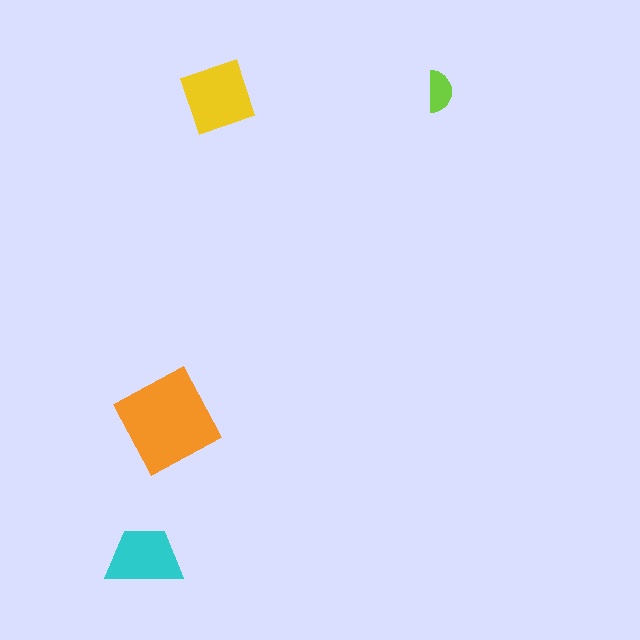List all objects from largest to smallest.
The orange diamond, the yellow square, the cyan trapezoid, the lime semicircle.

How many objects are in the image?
There are 4 objects in the image.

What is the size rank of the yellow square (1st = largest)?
2nd.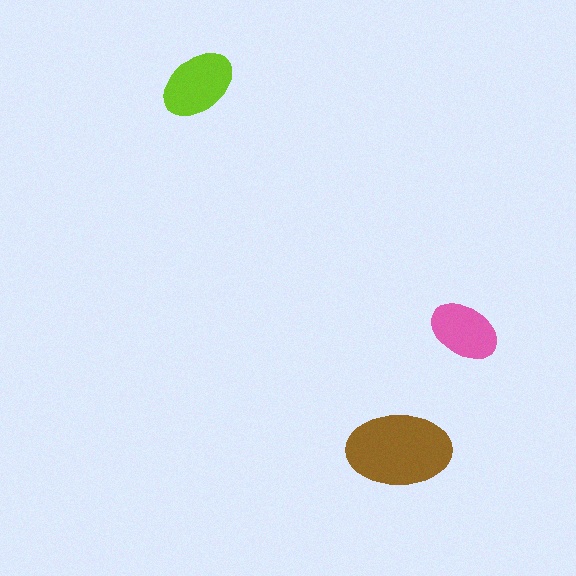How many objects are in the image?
There are 3 objects in the image.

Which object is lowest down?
The brown ellipse is bottommost.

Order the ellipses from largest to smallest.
the brown one, the lime one, the pink one.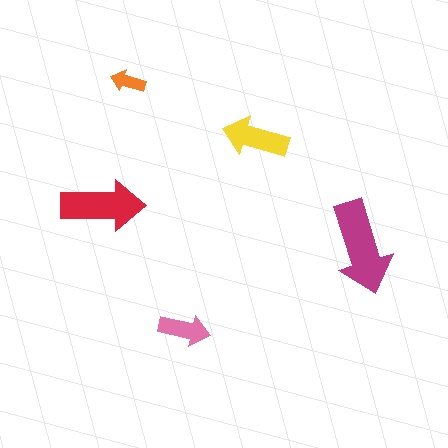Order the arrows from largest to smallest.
the magenta one, the red one, the yellow one, the pink one, the orange one.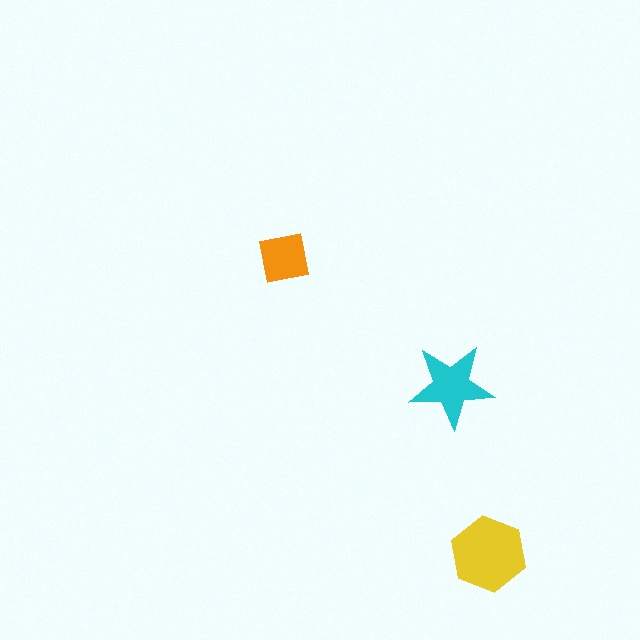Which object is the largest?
The yellow hexagon.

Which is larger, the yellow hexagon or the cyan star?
The yellow hexagon.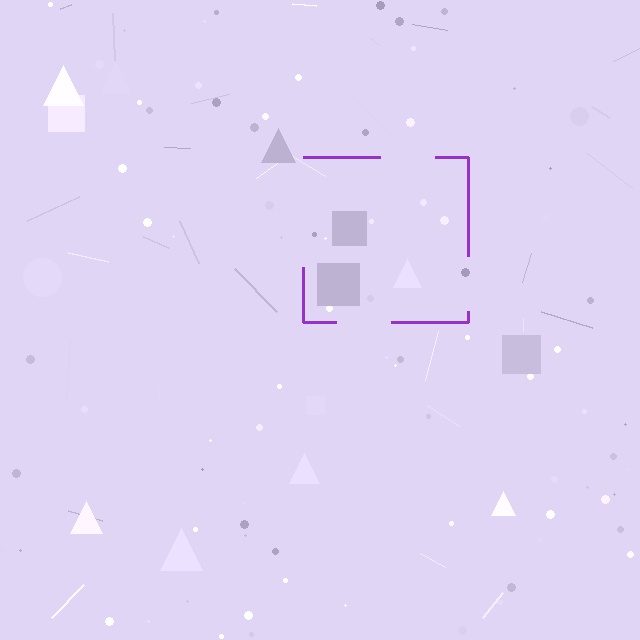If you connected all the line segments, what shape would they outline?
They would outline a square.